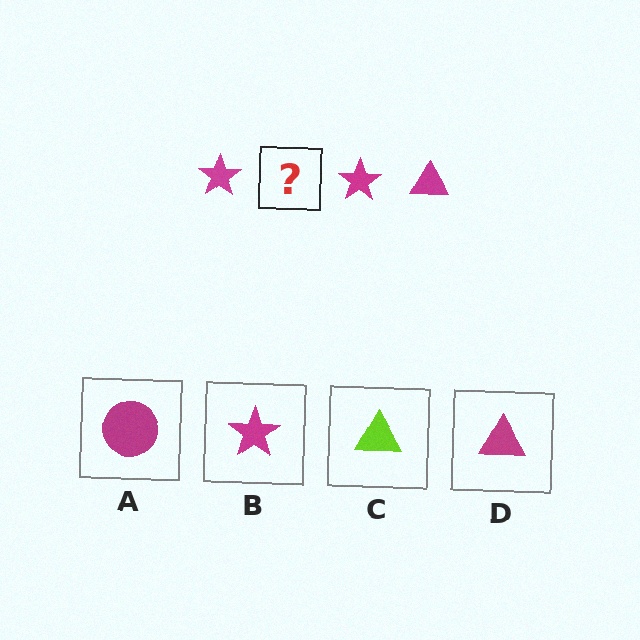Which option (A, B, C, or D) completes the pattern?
D.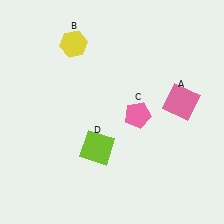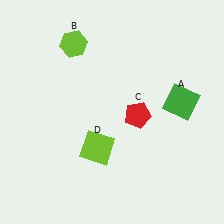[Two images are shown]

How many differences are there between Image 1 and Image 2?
There are 3 differences between the two images.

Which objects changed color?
A changed from pink to green. B changed from yellow to lime. C changed from pink to red.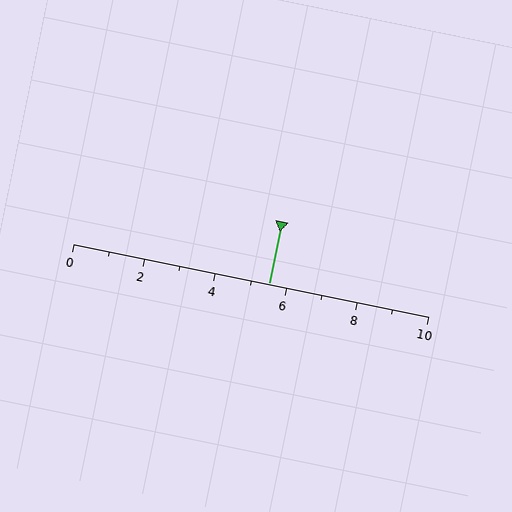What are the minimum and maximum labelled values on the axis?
The axis runs from 0 to 10.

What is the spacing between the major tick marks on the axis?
The major ticks are spaced 2 apart.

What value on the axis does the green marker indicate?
The marker indicates approximately 5.5.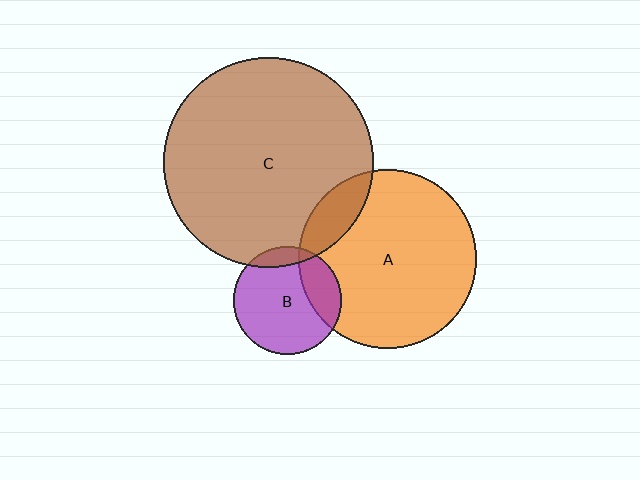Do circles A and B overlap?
Yes.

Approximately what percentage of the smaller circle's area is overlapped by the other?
Approximately 25%.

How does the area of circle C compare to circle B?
Approximately 3.8 times.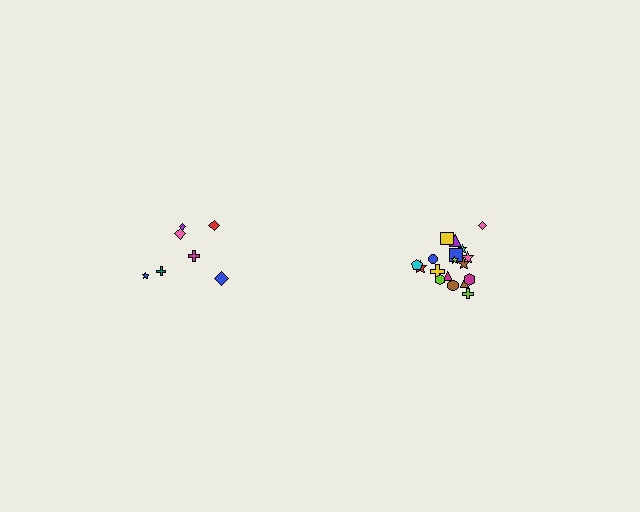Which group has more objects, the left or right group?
The right group.